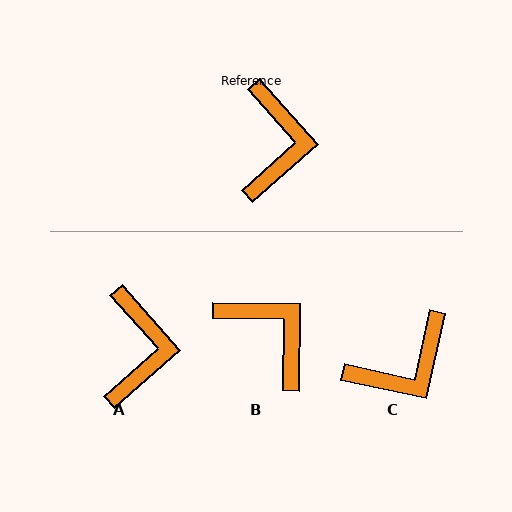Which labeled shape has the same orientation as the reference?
A.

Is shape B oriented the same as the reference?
No, it is off by about 48 degrees.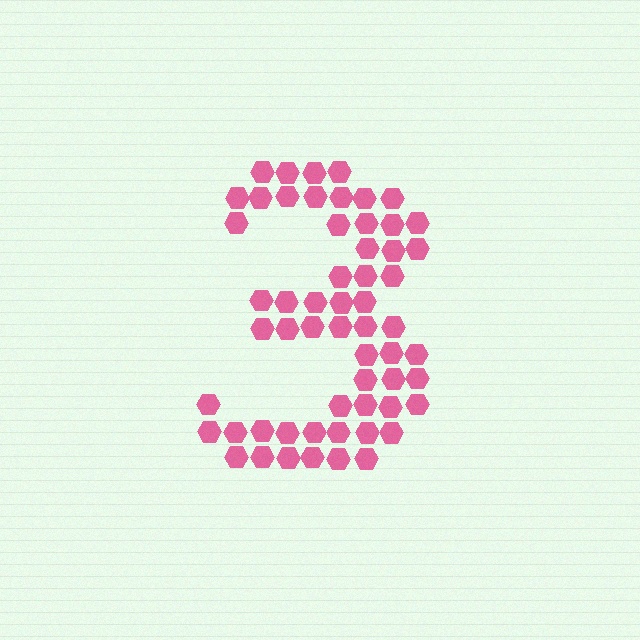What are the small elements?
The small elements are hexagons.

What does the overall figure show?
The overall figure shows the digit 3.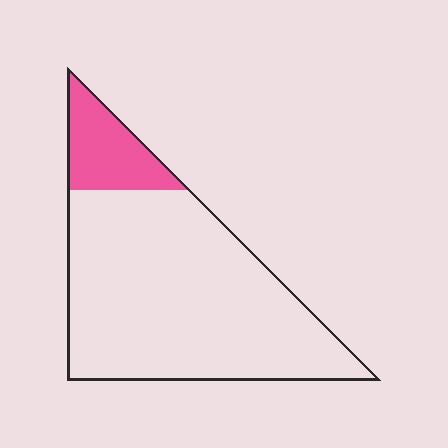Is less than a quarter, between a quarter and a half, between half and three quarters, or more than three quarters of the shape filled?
Less than a quarter.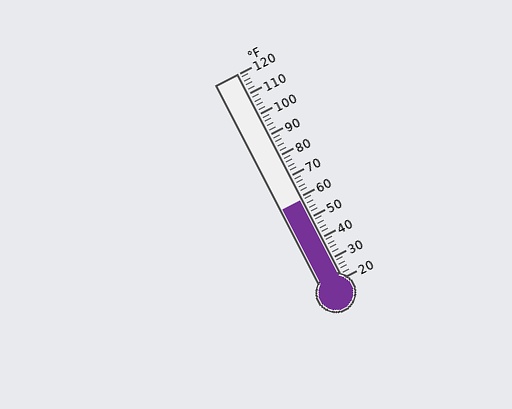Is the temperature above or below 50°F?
The temperature is above 50°F.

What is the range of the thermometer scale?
The thermometer scale ranges from 20°F to 120°F.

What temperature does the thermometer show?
The thermometer shows approximately 58°F.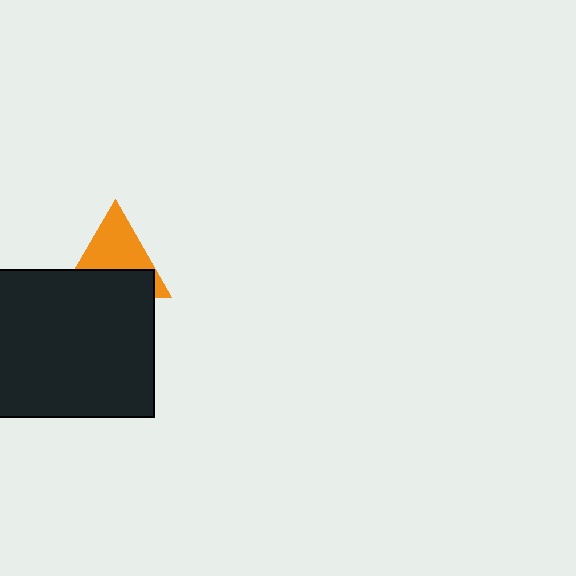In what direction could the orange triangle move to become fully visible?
The orange triangle could move up. That would shift it out from behind the black rectangle entirely.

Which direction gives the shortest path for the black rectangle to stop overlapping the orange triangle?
Moving down gives the shortest separation.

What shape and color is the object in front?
The object in front is a black rectangle.